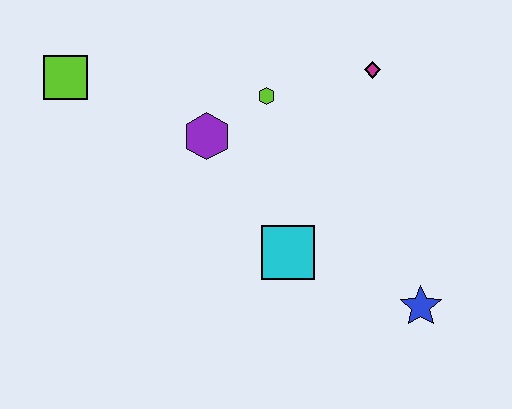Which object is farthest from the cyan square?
The lime square is farthest from the cyan square.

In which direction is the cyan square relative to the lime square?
The cyan square is to the right of the lime square.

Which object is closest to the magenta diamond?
The lime hexagon is closest to the magenta diamond.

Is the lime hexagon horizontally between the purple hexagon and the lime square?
No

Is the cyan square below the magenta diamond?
Yes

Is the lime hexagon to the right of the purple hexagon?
Yes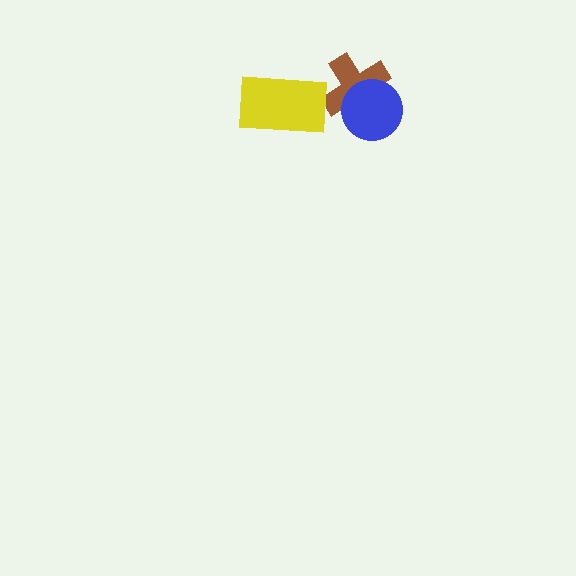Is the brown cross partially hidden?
Yes, it is partially covered by another shape.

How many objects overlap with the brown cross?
1 object overlaps with the brown cross.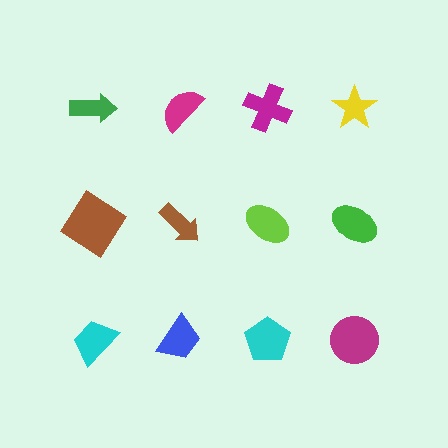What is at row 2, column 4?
A green ellipse.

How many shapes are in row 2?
4 shapes.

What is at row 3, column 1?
A cyan trapezoid.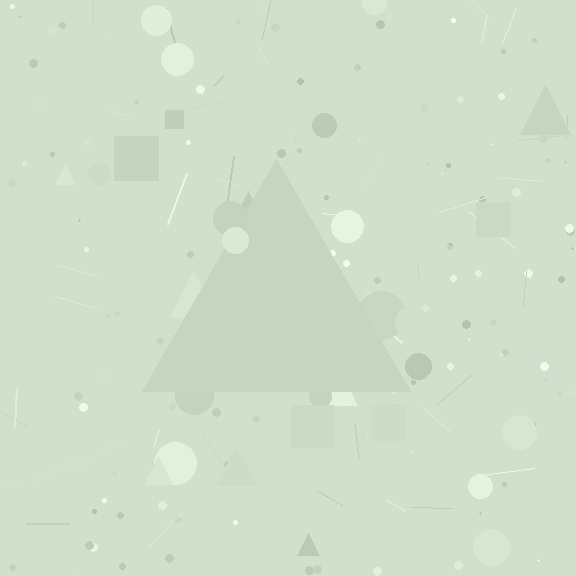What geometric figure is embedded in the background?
A triangle is embedded in the background.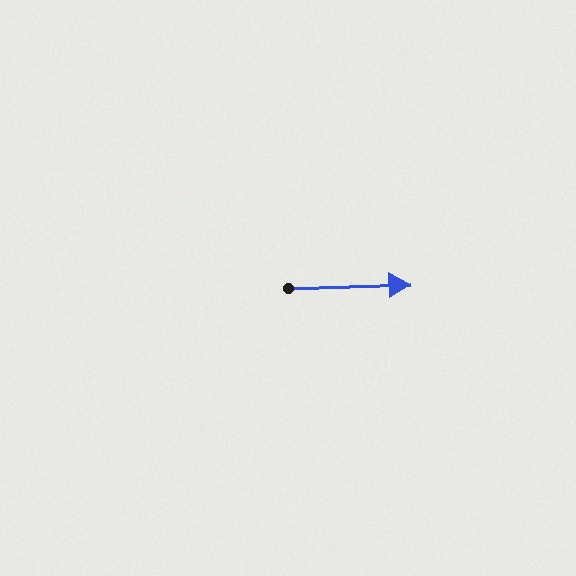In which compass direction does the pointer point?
East.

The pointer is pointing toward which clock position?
Roughly 3 o'clock.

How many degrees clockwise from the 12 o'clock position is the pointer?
Approximately 88 degrees.